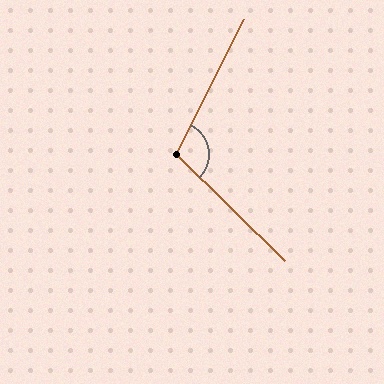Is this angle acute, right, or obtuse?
It is obtuse.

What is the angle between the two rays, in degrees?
Approximately 108 degrees.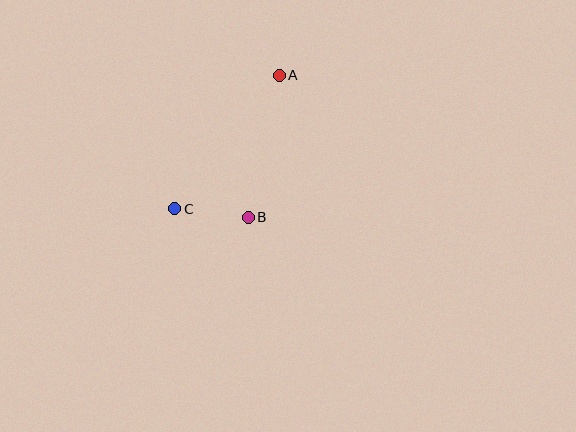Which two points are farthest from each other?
Points A and C are farthest from each other.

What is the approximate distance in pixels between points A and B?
The distance between A and B is approximately 145 pixels.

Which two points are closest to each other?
Points B and C are closest to each other.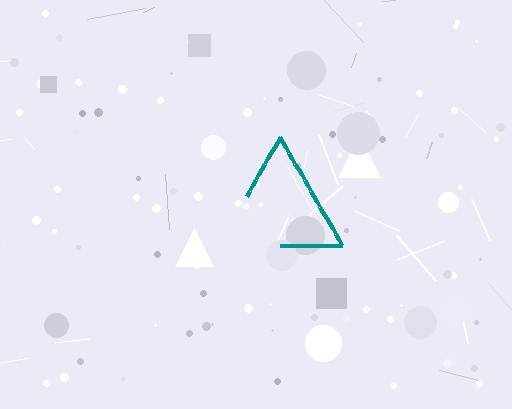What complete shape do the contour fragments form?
The contour fragments form a triangle.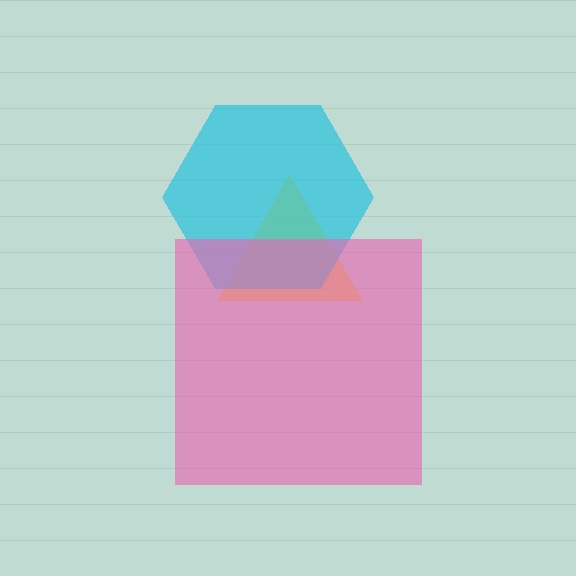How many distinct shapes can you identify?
There are 3 distinct shapes: a yellow triangle, a cyan hexagon, a pink square.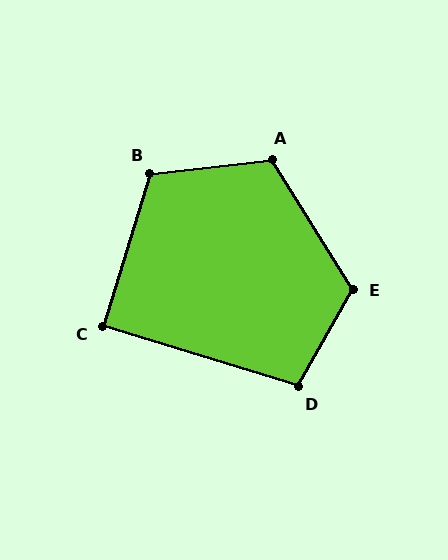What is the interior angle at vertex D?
Approximately 103 degrees (obtuse).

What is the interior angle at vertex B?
Approximately 113 degrees (obtuse).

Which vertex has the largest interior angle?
E, at approximately 118 degrees.